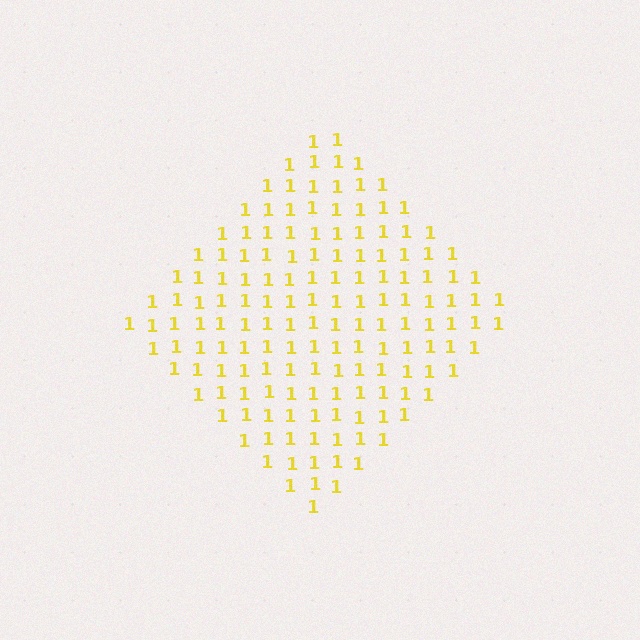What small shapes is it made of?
It is made of small digit 1's.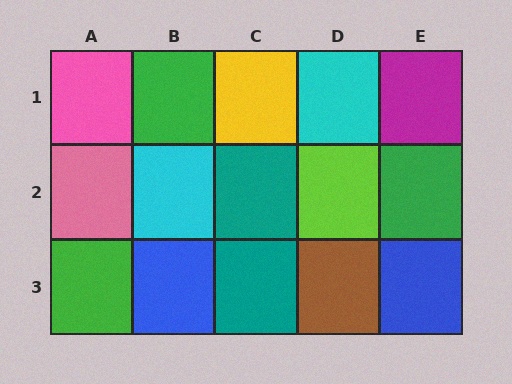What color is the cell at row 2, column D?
Lime.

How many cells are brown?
1 cell is brown.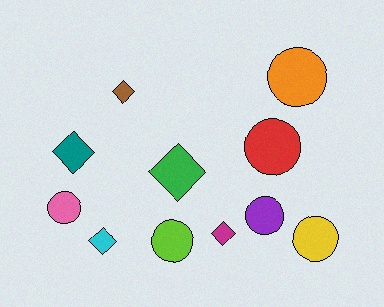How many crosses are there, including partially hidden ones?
There are no crosses.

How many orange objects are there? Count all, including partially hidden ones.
There is 1 orange object.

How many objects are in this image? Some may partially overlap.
There are 11 objects.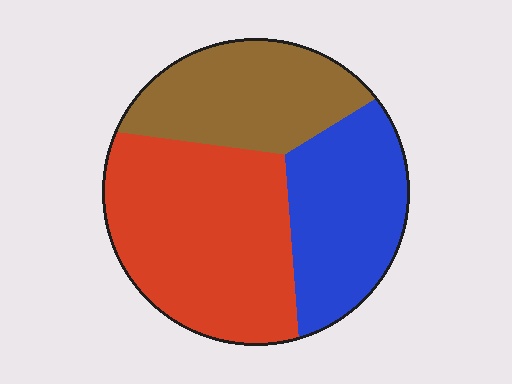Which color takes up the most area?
Red, at roughly 45%.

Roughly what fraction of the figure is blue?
Blue covers roughly 30% of the figure.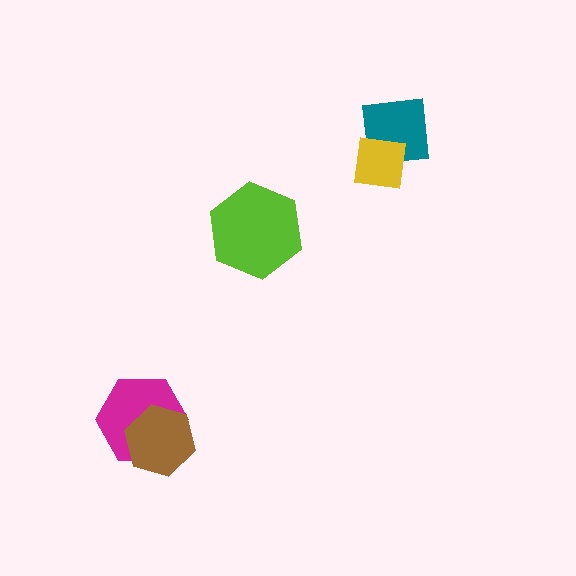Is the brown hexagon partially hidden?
No, no other shape covers it.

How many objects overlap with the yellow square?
1 object overlaps with the yellow square.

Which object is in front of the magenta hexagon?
The brown hexagon is in front of the magenta hexagon.